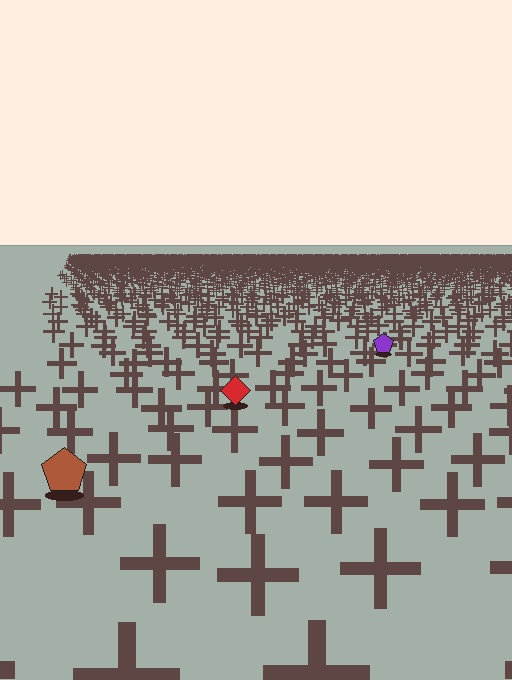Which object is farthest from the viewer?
The purple pentagon is farthest from the viewer. It appears smaller and the ground texture around it is denser.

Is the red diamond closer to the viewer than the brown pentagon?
No. The brown pentagon is closer — you can tell from the texture gradient: the ground texture is coarser near it.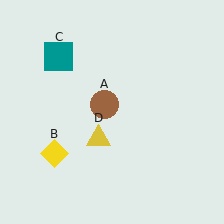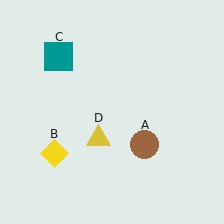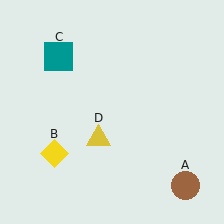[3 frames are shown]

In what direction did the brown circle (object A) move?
The brown circle (object A) moved down and to the right.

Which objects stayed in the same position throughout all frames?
Yellow diamond (object B) and teal square (object C) and yellow triangle (object D) remained stationary.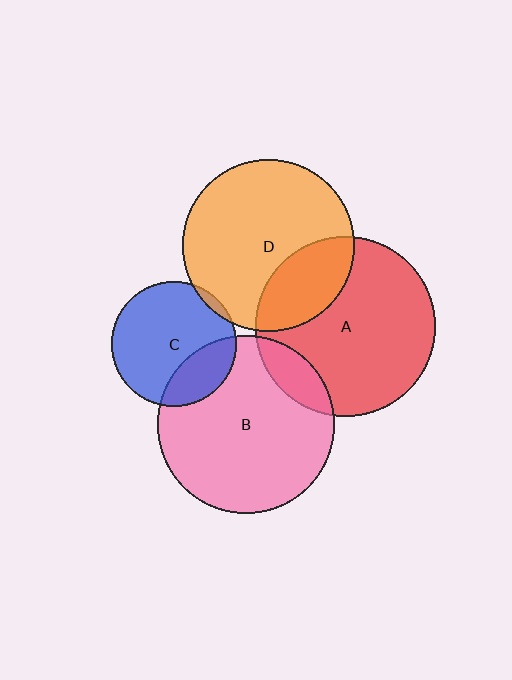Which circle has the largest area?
Circle A (red).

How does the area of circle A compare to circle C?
Approximately 2.1 times.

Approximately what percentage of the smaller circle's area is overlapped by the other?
Approximately 10%.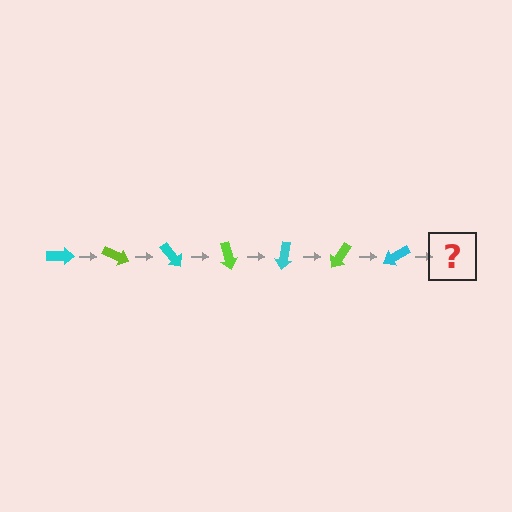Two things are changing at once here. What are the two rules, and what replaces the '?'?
The two rules are that it rotates 25 degrees each step and the color cycles through cyan and lime. The '?' should be a lime arrow, rotated 175 degrees from the start.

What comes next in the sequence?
The next element should be a lime arrow, rotated 175 degrees from the start.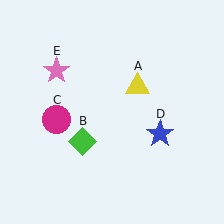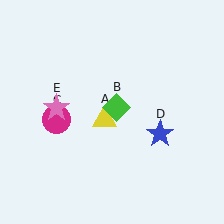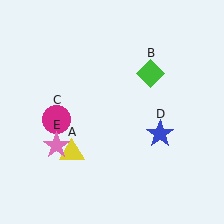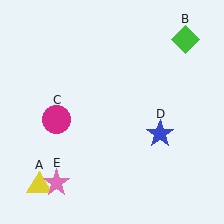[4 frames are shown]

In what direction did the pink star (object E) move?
The pink star (object E) moved down.